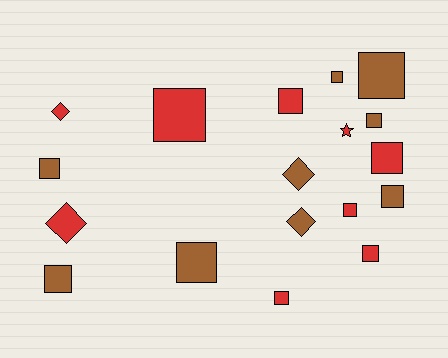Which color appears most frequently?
Brown, with 9 objects.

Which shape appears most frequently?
Square, with 13 objects.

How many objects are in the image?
There are 18 objects.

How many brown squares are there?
There are 7 brown squares.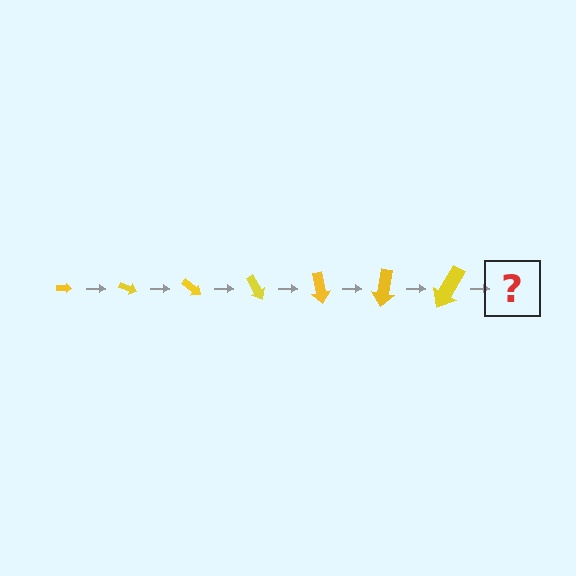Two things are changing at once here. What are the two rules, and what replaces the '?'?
The two rules are that the arrow grows larger each step and it rotates 20 degrees each step. The '?' should be an arrow, larger than the previous one and rotated 140 degrees from the start.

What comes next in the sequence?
The next element should be an arrow, larger than the previous one and rotated 140 degrees from the start.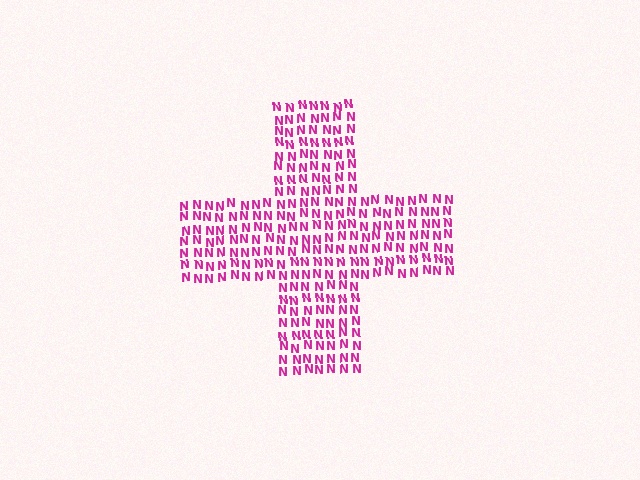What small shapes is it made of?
It is made of small letter N's.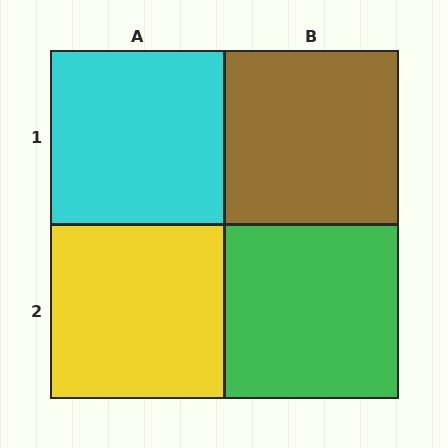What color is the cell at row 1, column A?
Cyan.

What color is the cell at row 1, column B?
Brown.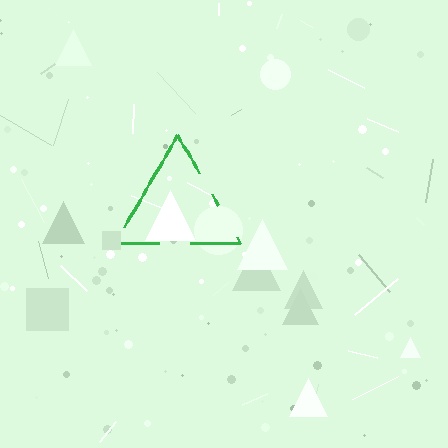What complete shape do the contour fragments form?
The contour fragments form a triangle.